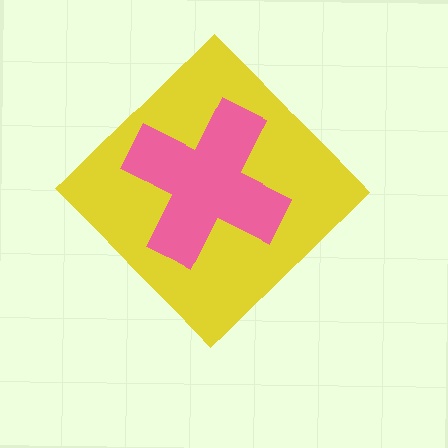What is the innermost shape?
The pink cross.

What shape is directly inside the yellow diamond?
The pink cross.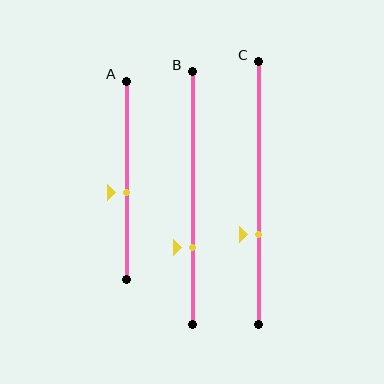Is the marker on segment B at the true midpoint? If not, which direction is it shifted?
No, the marker on segment B is shifted downward by about 20% of the segment length.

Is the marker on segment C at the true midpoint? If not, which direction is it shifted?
No, the marker on segment C is shifted downward by about 16% of the segment length.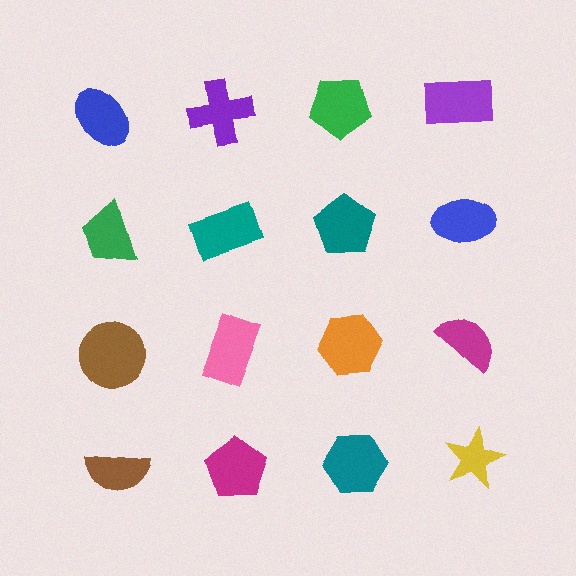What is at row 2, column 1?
A green trapezoid.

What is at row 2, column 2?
A teal rectangle.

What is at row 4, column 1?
A brown semicircle.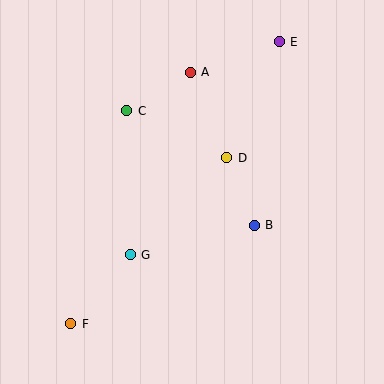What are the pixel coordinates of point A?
Point A is at (190, 72).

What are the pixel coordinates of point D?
Point D is at (226, 158).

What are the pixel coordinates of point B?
Point B is at (254, 225).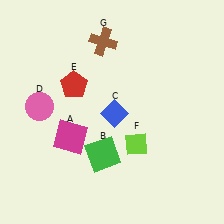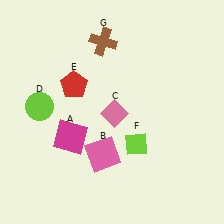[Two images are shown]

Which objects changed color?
B changed from green to pink. C changed from blue to pink. D changed from pink to lime.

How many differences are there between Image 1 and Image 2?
There are 3 differences between the two images.